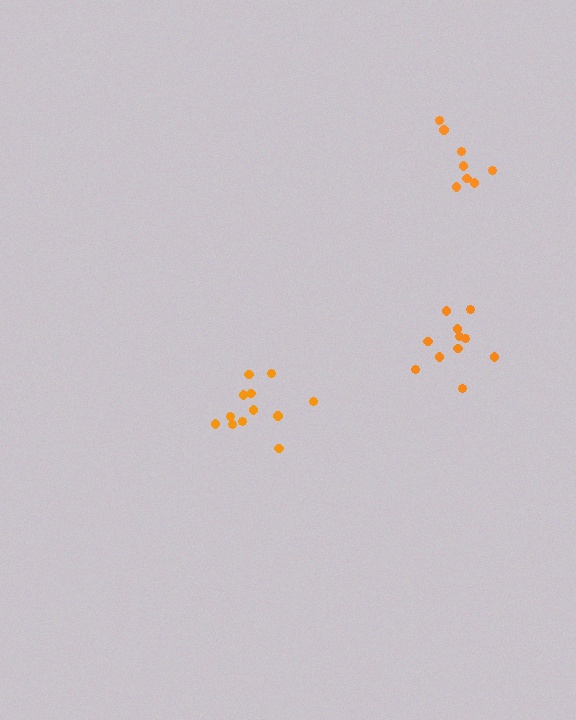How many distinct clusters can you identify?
There are 3 distinct clusters.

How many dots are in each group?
Group 1: 11 dots, Group 2: 8 dots, Group 3: 12 dots (31 total).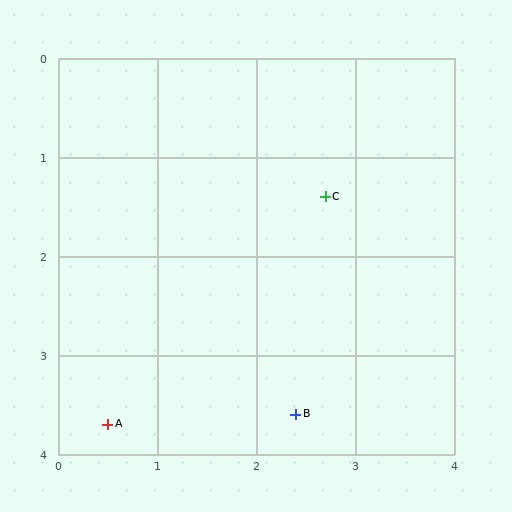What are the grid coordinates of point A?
Point A is at approximately (0.5, 3.7).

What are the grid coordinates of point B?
Point B is at approximately (2.4, 3.6).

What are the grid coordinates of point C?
Point C is at approximately (2.7, 1.4).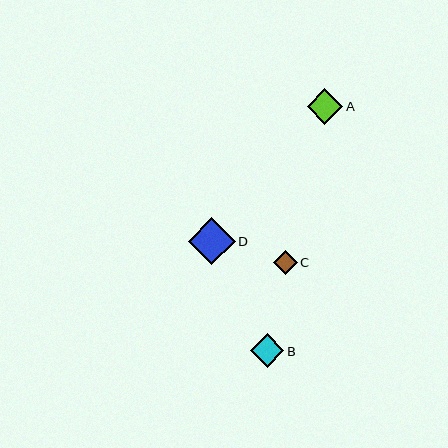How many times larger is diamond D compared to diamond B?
Diamond D is approximately 1.4 times the size of diamond B.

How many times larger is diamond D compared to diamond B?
Diamond D is approximately 1.4 times the size of diamond B.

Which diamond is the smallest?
Diamond C is the smallest with a size of approximately 24 pixels.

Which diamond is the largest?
Diamond D is the largest with a size of approximately 47 pixels.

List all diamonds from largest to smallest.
From largest to smallest: D, A, B, C.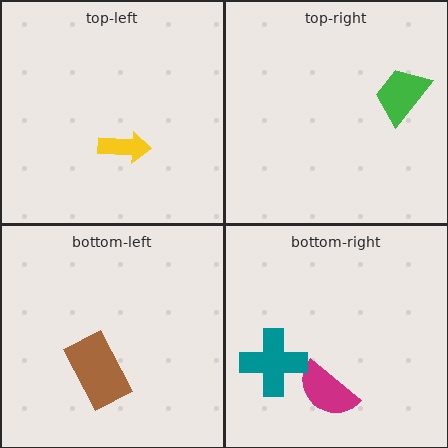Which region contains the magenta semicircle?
The bottom-right region.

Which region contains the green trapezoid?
The top-right region.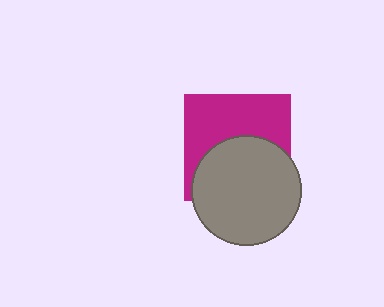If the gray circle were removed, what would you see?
You would see the complete magenta square.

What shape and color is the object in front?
The object in front is a gray circle.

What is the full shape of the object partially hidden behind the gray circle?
The partially hidden object is a magenta square.